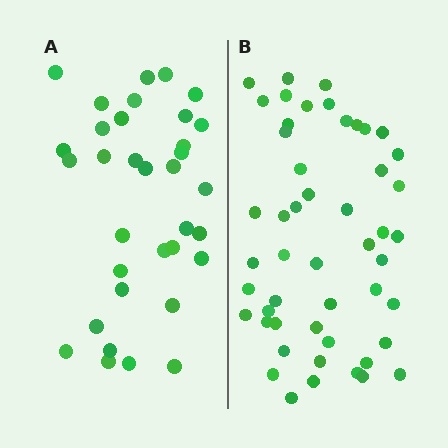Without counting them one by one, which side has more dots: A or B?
Region B (the right region) has more dots.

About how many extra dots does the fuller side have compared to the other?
Region B has approximately 15 more dots than region A.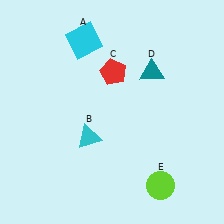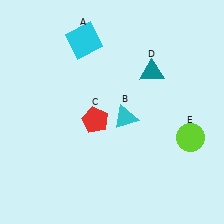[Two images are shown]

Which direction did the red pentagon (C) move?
The red pentagon (C) moved down.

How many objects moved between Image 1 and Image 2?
3 objects moved between the two images.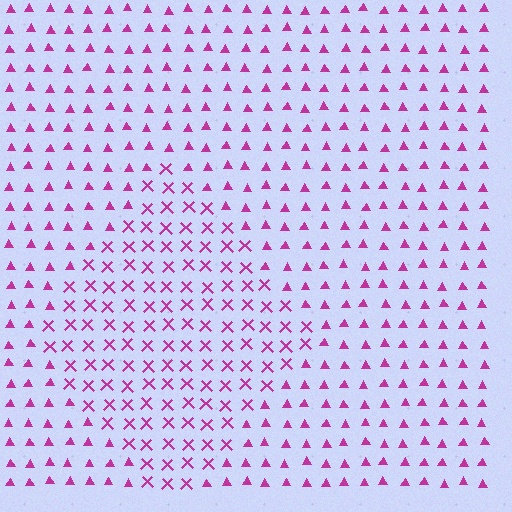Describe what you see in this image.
The image is filled with small magenta elements arranged in a uniform grid. A diamond-shaped region contains X marks, while the surrounding area contains triangles. The boundary is defined purely by the change in element shape.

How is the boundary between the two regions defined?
The boundary is defined by a change in element shape: X marks inside vs. triangles outside. All elements share the same color and spacing.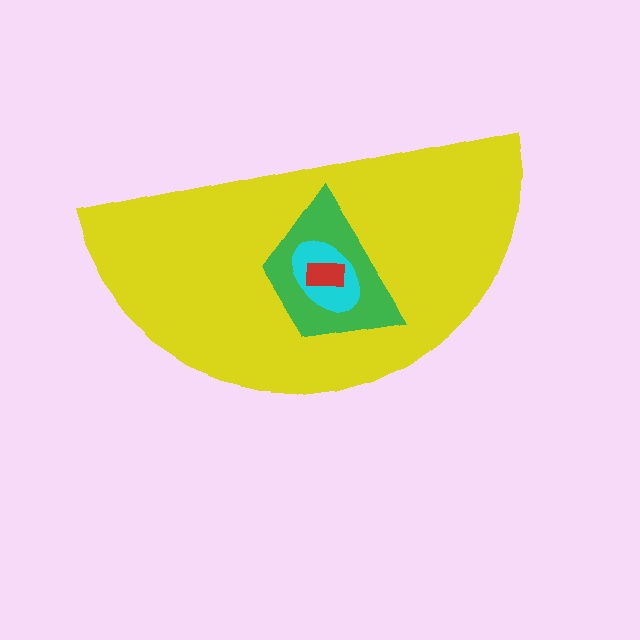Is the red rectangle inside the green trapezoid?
Yes.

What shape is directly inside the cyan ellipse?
The red rectangle.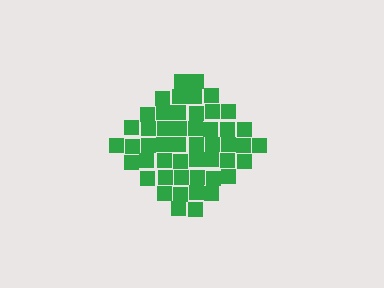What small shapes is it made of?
It is made of small squares.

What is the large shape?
The large shape is a diamond.